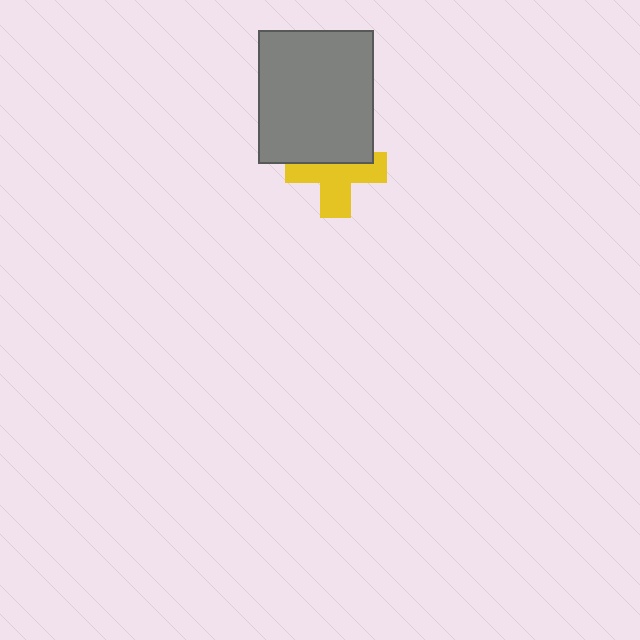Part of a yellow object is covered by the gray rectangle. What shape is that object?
It is a cross.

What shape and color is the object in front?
The object in front is a gray rectangle.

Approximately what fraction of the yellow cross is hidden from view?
Roughly 40% of the yellow cross is hidden behind the gray rectangle.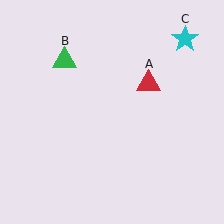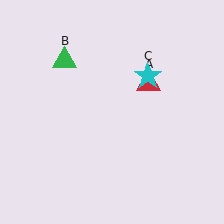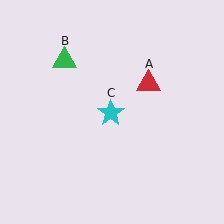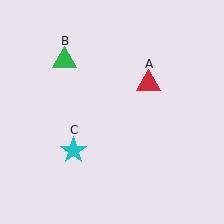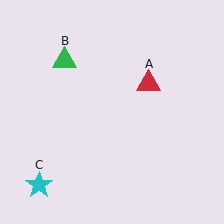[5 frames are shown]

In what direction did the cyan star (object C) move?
The cyan star (object C) moved down and to the left.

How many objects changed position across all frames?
1 object changed position: cyan star (object C).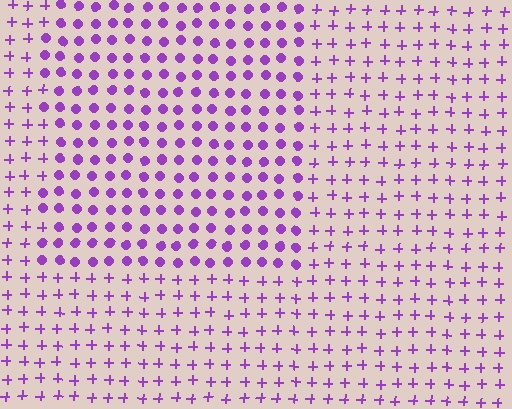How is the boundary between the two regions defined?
The boundary is defined by a change in element shape: circles inside vs. plus signs outside. All elements share the same color and spacing.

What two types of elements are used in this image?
The image uses circles inside the rectangle region and plus signs outside it.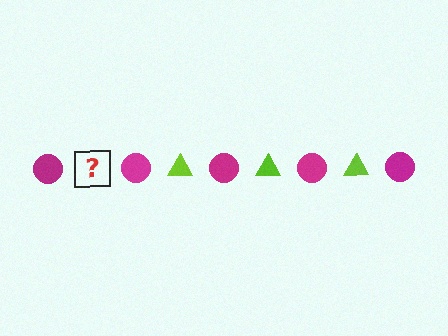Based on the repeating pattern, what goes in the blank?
The blank should be a lime triangle.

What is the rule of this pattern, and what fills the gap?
The rule is that the pattern alternates between magenta circle and lime triangle. The gap should be filled with a lime triangle.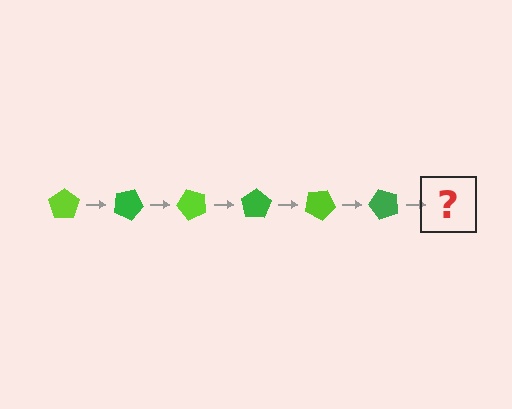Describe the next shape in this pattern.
It should be a lime pentagon, rotated 150 degrees from the start.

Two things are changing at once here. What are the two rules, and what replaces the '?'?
The two rules are that it rotates 25 degrees each step and the color cycles through lime and green. The '?' should be a lime pentagon, rotated 150 degrees from the start.